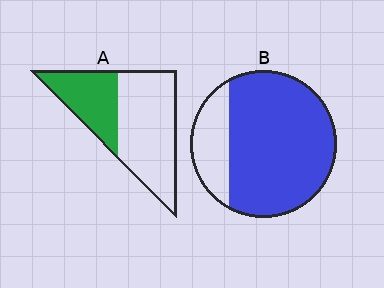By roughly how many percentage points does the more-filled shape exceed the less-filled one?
By roughly 45 percentage points (B over A).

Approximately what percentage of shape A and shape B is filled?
A is approximately 35% and B is approximately 80%.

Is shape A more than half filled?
No.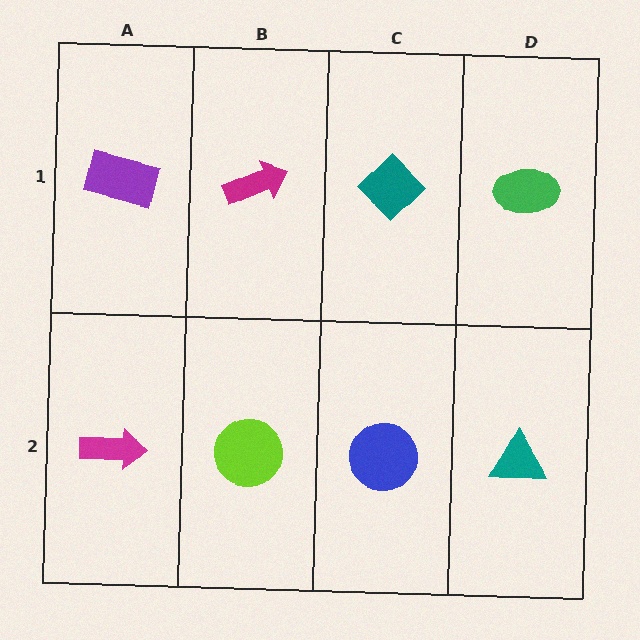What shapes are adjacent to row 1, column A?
A magenta arrow (row 2, column A), a magenta arrow (row 1, column B).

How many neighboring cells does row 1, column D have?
2.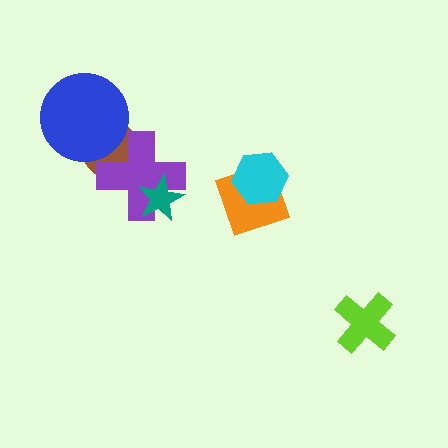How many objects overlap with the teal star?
1 object overlaps with the teal star.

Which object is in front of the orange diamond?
The cyan hexagon is in front of the orange diamond.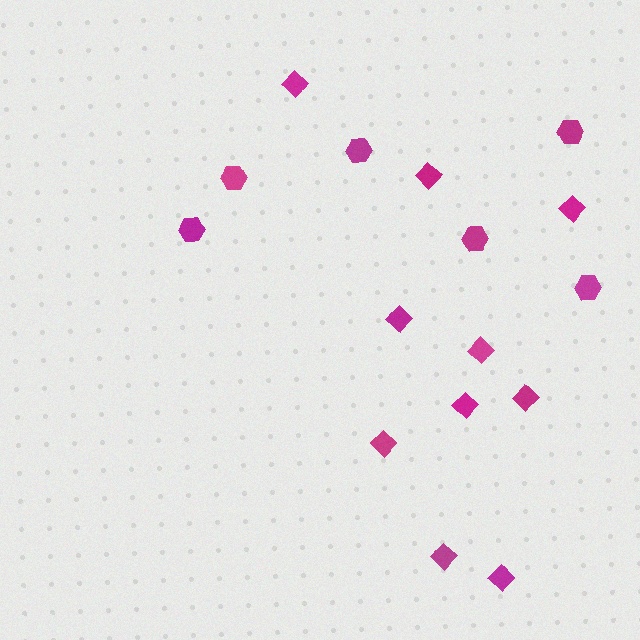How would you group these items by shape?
There are 2 groups: one group of diamonds (10) and one group of hexagons (6).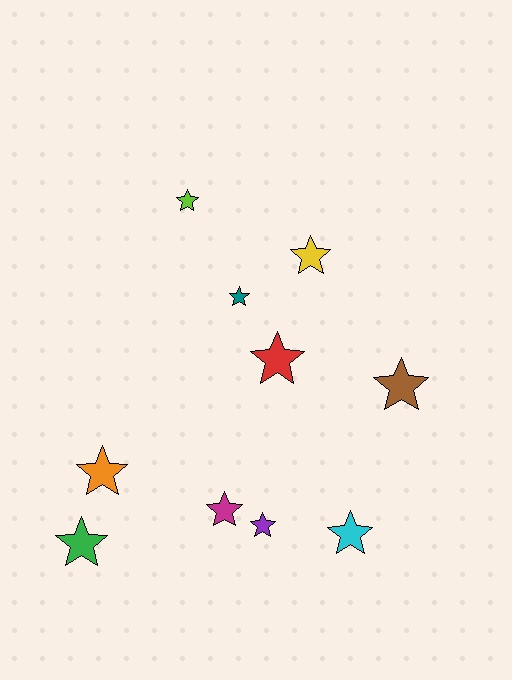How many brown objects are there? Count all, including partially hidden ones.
There is 1 brown object.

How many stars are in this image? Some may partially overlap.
There are 10 stars.